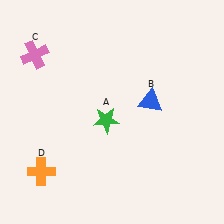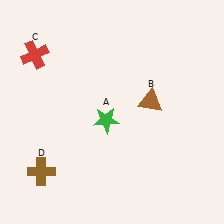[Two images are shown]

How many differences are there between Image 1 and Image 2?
There are 3 differences between the two images.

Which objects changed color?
B changed from blue to brown. C changed from pink to red. D changed from orange to brown.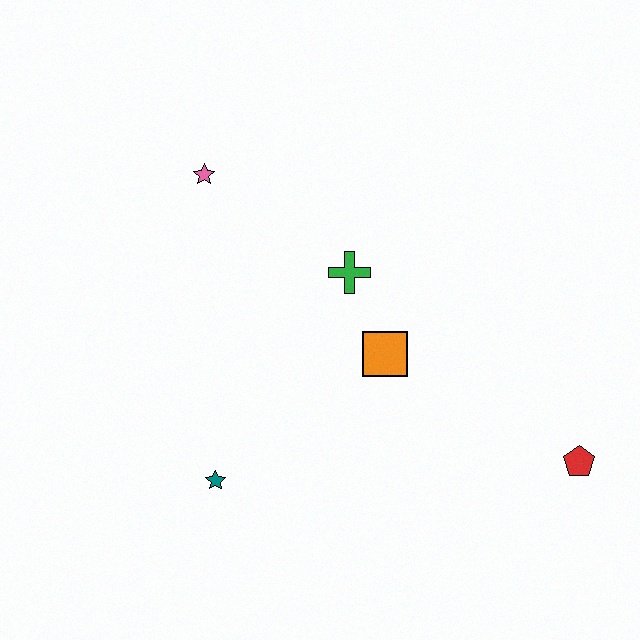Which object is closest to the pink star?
The green cross is closest to the pink star.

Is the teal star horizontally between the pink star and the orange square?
Yes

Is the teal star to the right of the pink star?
Yes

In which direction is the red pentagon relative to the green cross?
The red pentagon is to the right of the green cross.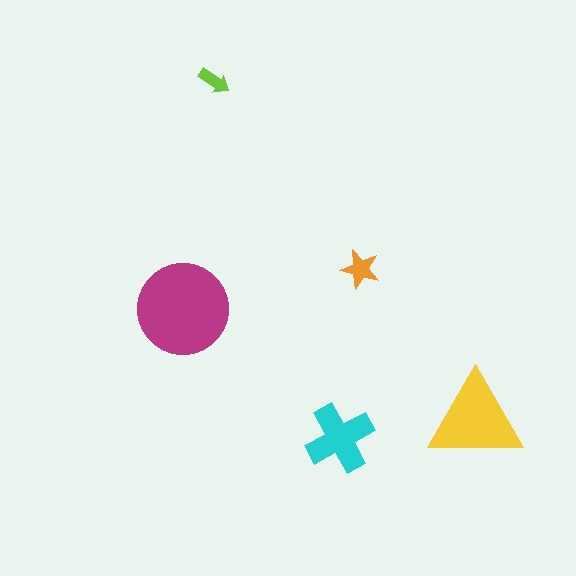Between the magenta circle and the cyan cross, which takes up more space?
The magenta circle.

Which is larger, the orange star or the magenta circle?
The magenta circle.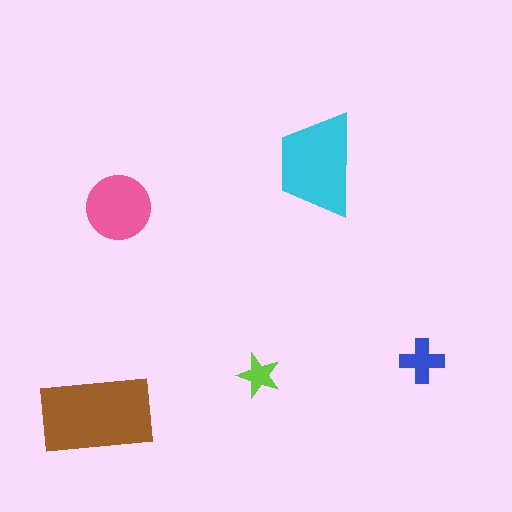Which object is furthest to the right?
The blue cross is rightmost.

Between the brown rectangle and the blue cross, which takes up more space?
The brown rectangle.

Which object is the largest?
The brown rectangle.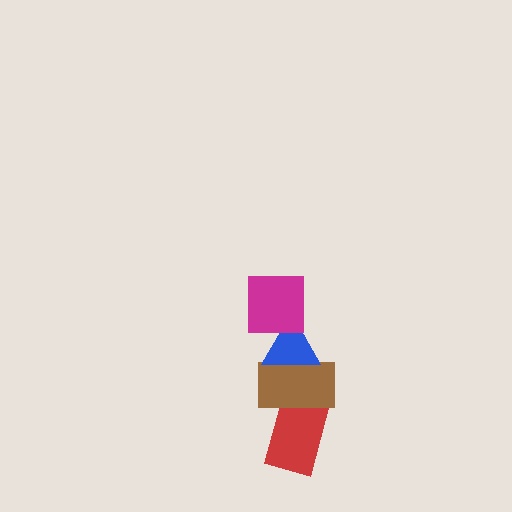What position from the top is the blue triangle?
The blue triangle is 2nd from the top.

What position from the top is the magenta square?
The magenta square is 1st from the top.